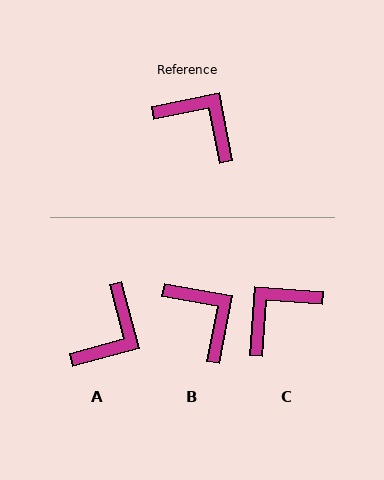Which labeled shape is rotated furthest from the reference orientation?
A, about 86 degrees away.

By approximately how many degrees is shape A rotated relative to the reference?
Approximately 86 degrees clockwise.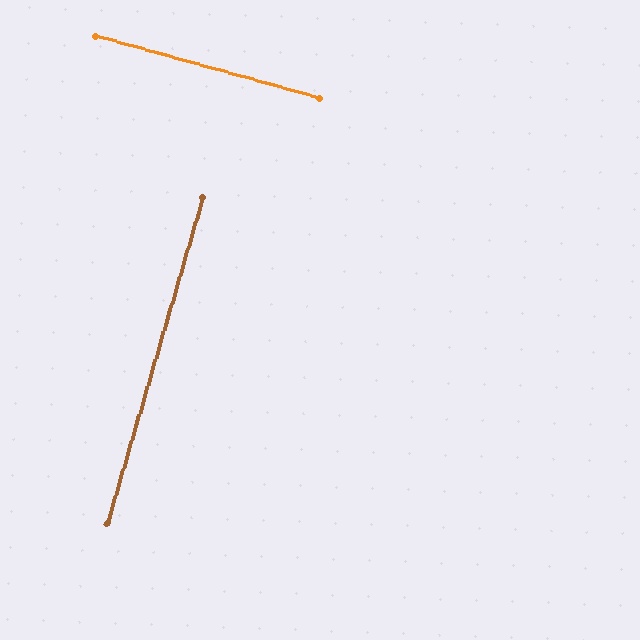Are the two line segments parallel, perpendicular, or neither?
Perpendicular — they meet at approximately 89°.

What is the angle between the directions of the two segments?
Approximately 89 degrees.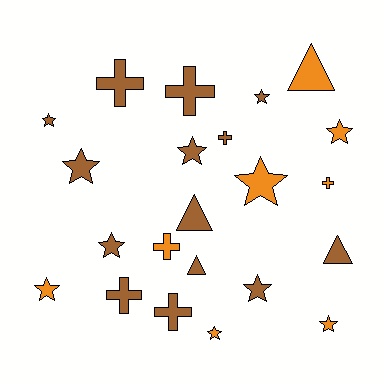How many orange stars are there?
There are 5 orange stars.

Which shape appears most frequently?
Star, with 11 objects.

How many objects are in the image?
There are 22 objects.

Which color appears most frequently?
Brown, with 14 objects.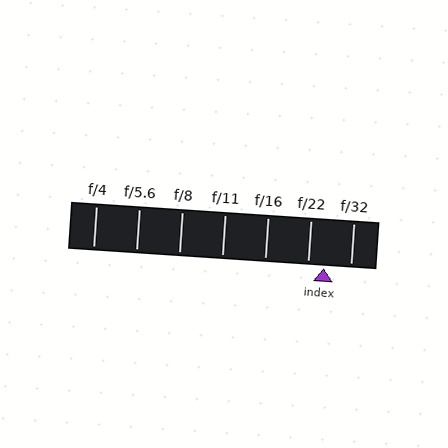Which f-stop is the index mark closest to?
The index mark is closest to f/22.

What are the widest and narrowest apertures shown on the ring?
The widest aperture shown is f/4 and the narrowest is f/32.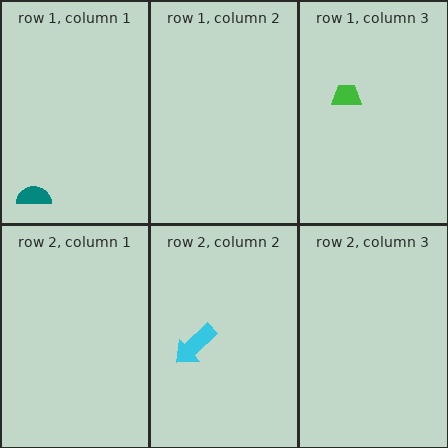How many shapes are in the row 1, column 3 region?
1.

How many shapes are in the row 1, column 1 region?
1.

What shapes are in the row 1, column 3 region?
The green trapezoid.